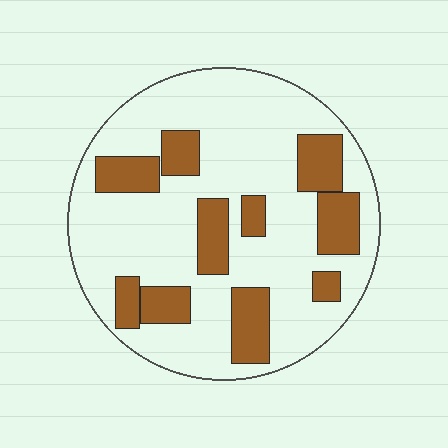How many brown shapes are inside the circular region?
10.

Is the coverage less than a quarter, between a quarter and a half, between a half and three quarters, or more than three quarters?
Between a quarter and a half.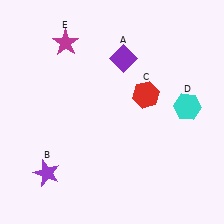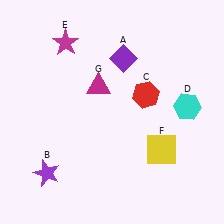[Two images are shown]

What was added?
A yellow square (F), a magenta triangle (G) were added in Image 2.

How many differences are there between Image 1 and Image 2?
There are 2 differences between the two images.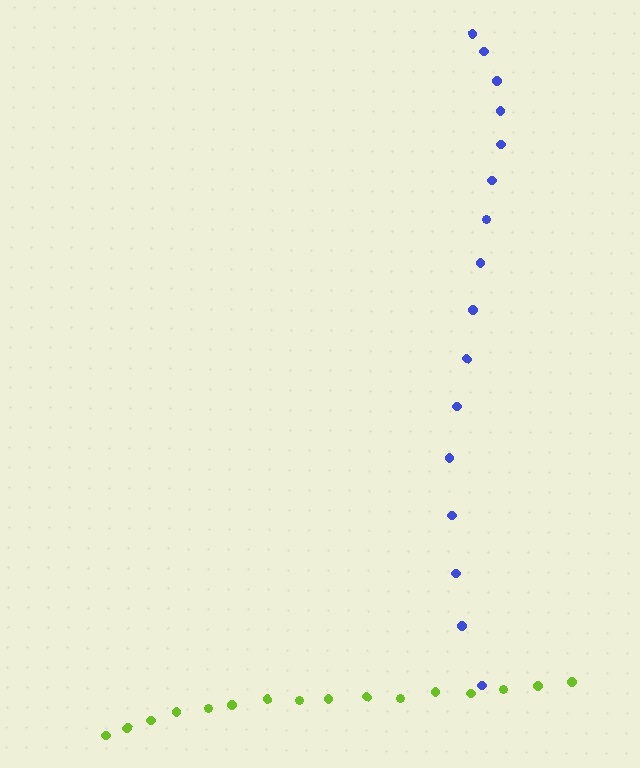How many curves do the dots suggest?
There are 2 distinct paths.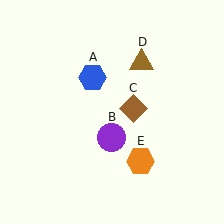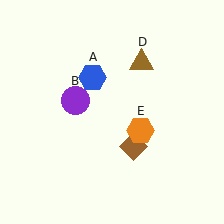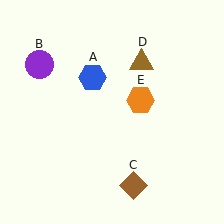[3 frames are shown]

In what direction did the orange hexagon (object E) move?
The orange hexagon (object E) moved up.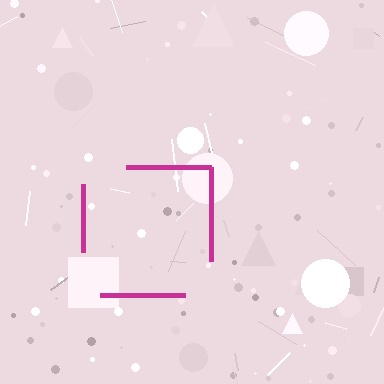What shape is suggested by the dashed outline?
The dashed outline suggests a square.